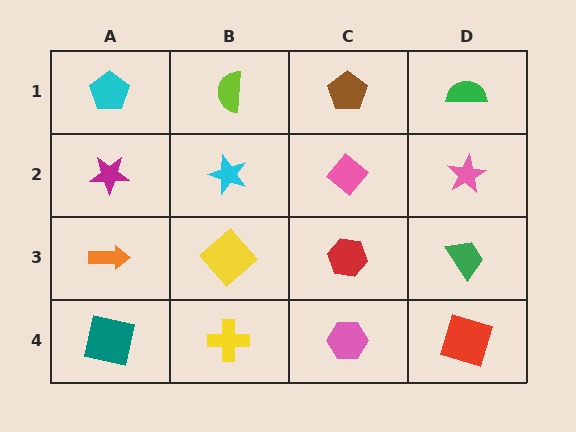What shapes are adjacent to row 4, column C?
A red hexagon (row 3, column C), a yellow cross (row 4, column B), a red square (row 4, column D).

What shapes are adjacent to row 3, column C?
A pink diamond (row 2, column C), a pink hexagon (row 4, column C), a yellow diamond (row 3, column B), a green trapezoid (row 3, column D).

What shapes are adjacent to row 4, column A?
An orange arrow (row 3, column A), a yellow cross (row 4, column B).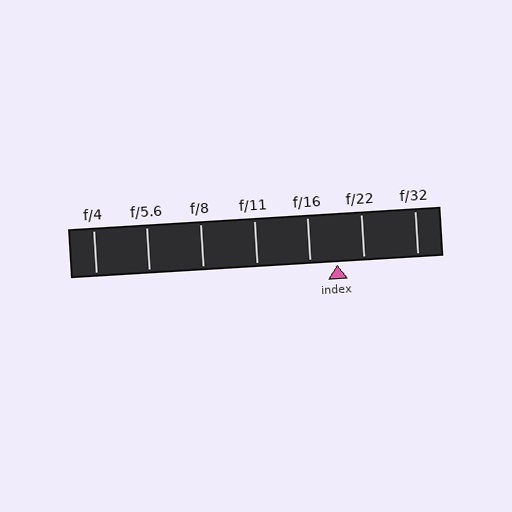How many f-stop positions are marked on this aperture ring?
There are 7 f-stop positions marked.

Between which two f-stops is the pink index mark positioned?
The index mark is between f/16 and f/22.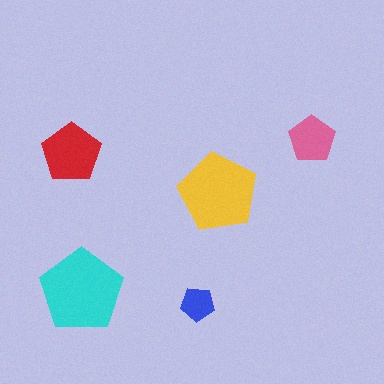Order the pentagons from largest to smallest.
the cyan one, the yellow one, the red one, the pink one, the blue one.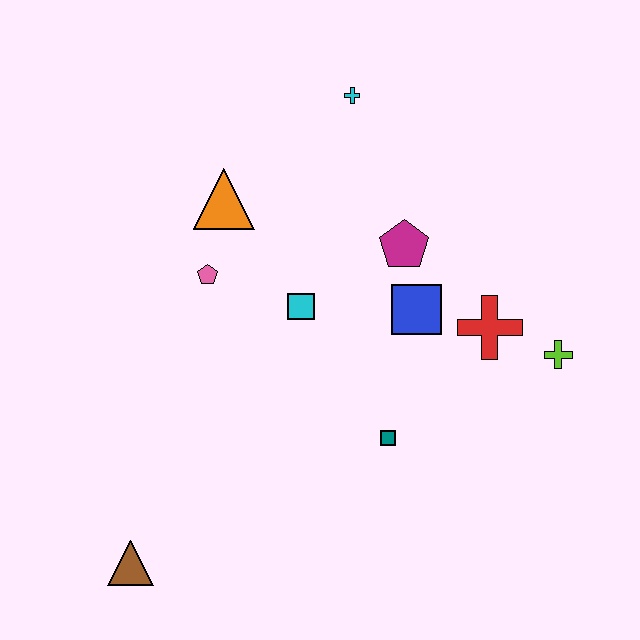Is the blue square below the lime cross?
No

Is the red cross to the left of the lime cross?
Yes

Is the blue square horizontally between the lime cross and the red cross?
No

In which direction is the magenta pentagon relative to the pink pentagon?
The magenta pentagon is to the right of the pink pentagon.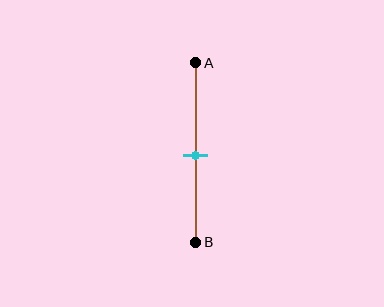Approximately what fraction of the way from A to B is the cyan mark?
The cyan mark is approximately 50% of the way from A to B.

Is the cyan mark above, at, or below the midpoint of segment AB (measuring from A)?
The cyan mark is approximately at the midpoint of segment AB.